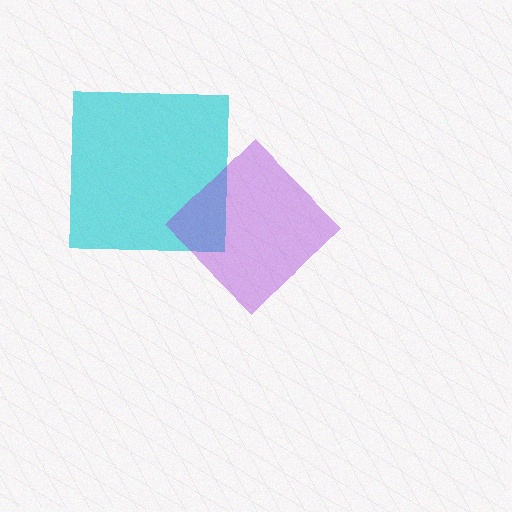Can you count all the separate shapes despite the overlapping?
Yes, there are 2 separate shapes.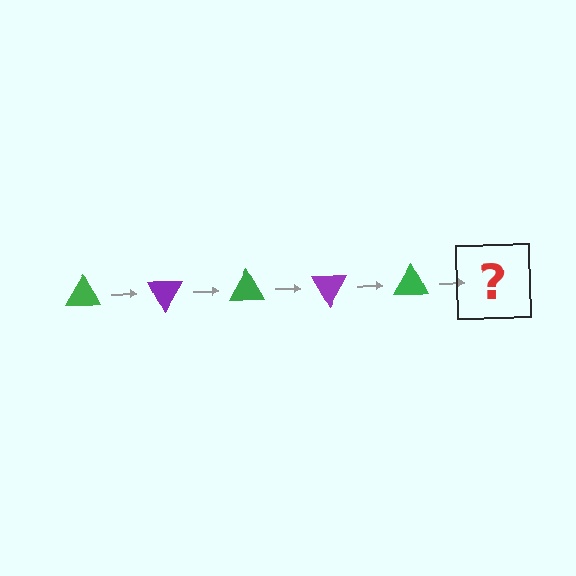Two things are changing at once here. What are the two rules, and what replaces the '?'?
The two rules are that it rotates 60 degrees each step and the color cycles through green and purple. The '?' should be a purple triangle, rotated 300 degrees from the start.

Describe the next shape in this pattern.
It should be a purple triangle, rotated 300 degrees from the start.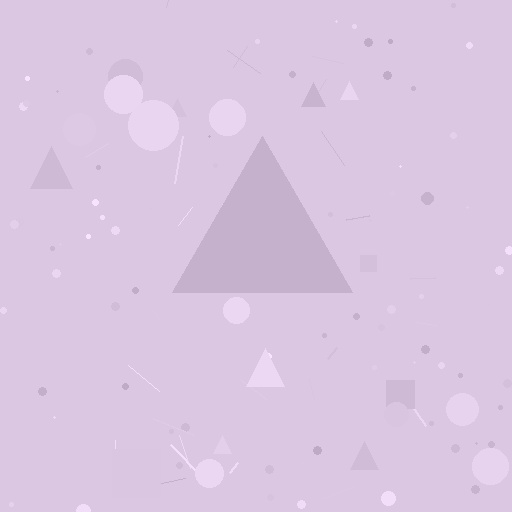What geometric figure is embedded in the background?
A triangle is embedded in the background.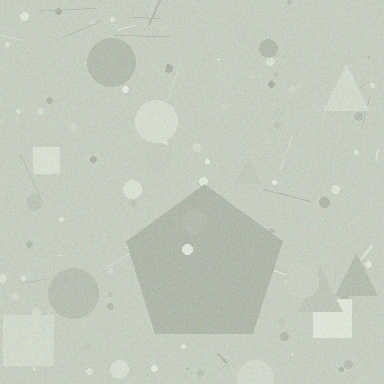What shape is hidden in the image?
A pentagon is hidden in the image.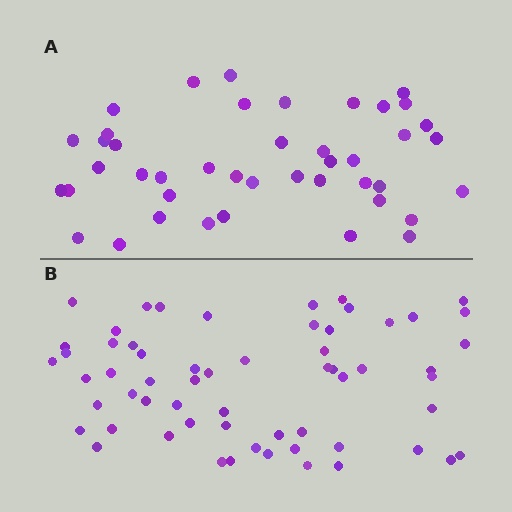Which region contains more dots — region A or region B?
Region B (the bottom region) has more dots.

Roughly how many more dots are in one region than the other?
Region B has approximately 15 more dots than region A.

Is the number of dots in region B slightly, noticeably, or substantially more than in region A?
Region B has noticeably more, but not dramatically so. The ratio is roughly 1.4 to 1.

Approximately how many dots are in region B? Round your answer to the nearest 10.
About 60 dots.